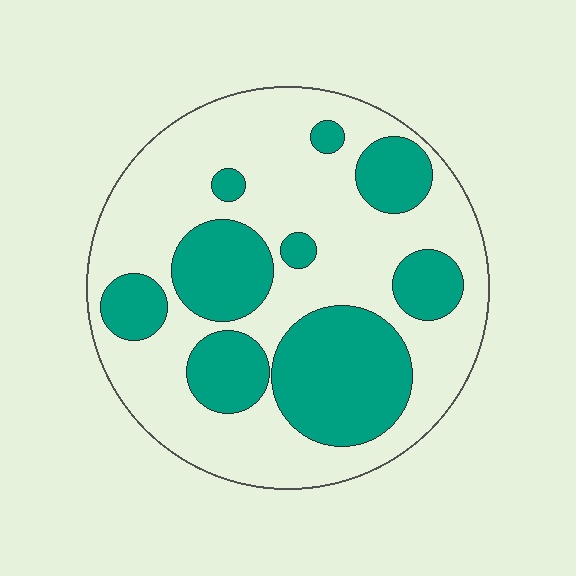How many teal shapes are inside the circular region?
9.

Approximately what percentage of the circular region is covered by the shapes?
Approximately 35%.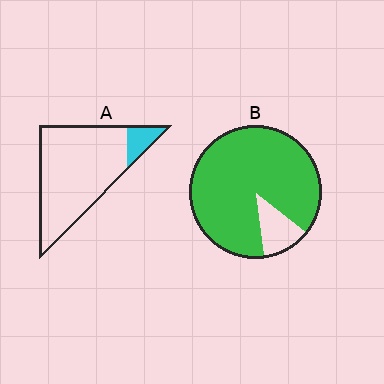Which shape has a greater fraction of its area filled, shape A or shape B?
Shape B.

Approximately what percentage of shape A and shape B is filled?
A is approximately 10% and B is approximately 90%.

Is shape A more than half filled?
No.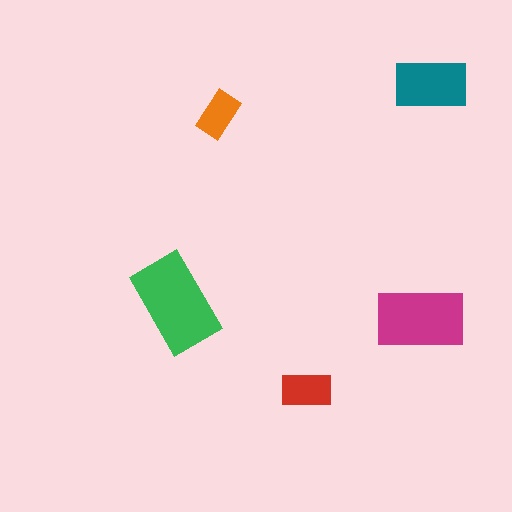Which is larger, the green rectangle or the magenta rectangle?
The green one.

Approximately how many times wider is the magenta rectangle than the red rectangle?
About 1.5 times wider.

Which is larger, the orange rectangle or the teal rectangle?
The teal one.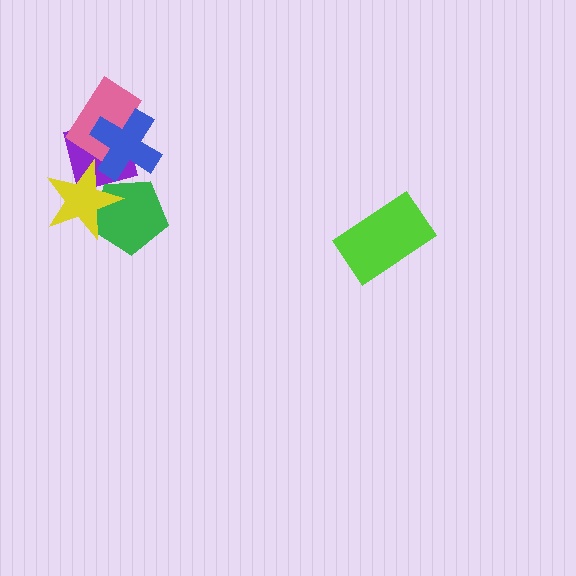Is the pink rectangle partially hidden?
Yes, it is partially covered by another shape.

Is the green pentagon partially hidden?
Yes, it is partially covered by another shape.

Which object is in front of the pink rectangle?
The blue cross is in front of the pink rectangle.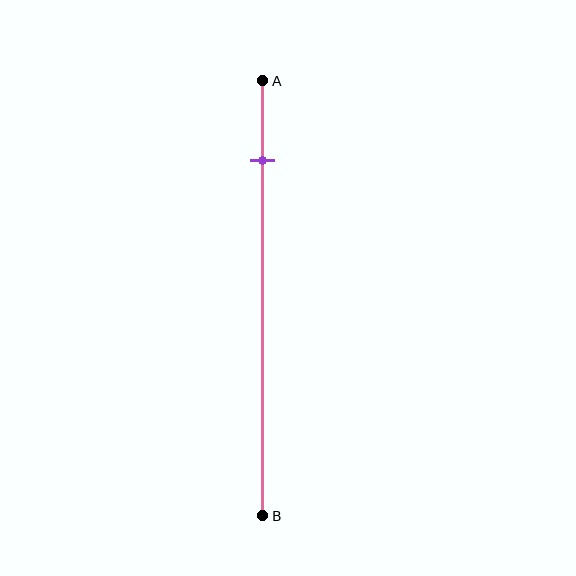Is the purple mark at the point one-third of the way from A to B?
No, the mark is at about 20% from A, not at the 33% one-third point.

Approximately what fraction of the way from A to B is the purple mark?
The purple mark is approximately 20% of the way from A to B.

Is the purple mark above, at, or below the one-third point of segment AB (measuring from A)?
The purple mark is above the one-third point of segment AB.